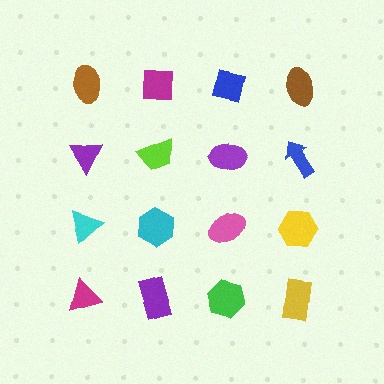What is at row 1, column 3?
A blue square.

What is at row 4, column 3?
A green hexagon.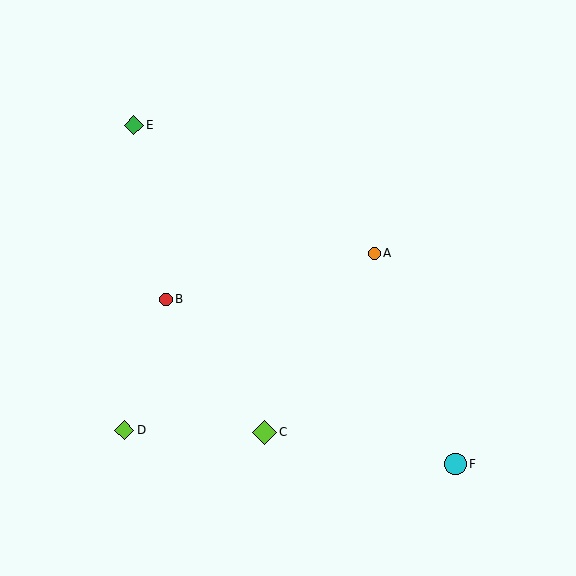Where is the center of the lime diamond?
The center of the lime diamond is at (264, 432).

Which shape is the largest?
The lime diamond (labeled C) is the largest.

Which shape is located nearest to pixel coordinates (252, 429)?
The lime diamond (labeled C) at (264, 432) is nearest to that location.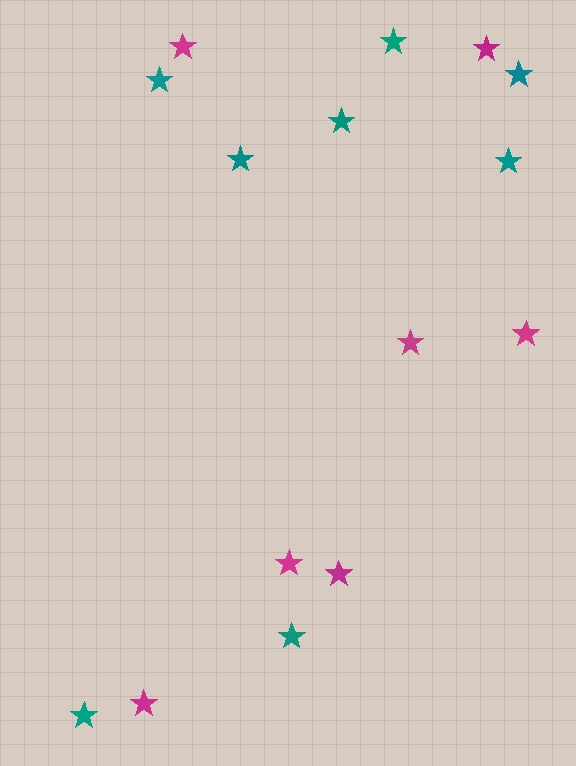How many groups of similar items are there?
There are 2 groups: one group of magenta stars (7) and one group of teal stars (8).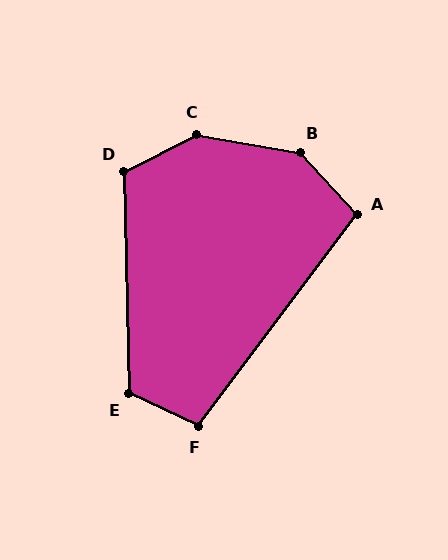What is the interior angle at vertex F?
Approximately 102 degrees (obtuse).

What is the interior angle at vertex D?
Approximately 115 degrees (obtuse).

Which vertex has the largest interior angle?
C, at approximately 143 degrees.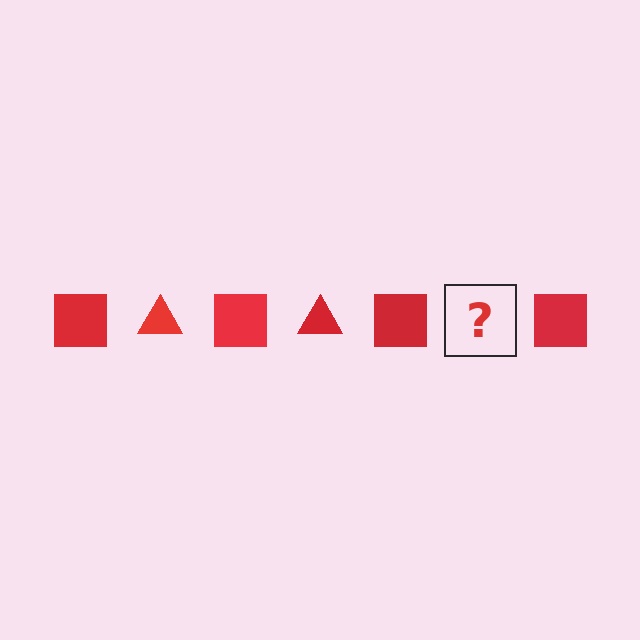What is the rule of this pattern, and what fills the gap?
The rule is that the pattern cycles through square, triangle shapes in red. The gap should be filled with a red triangle.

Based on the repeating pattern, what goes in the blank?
The blank should be a red triangle.